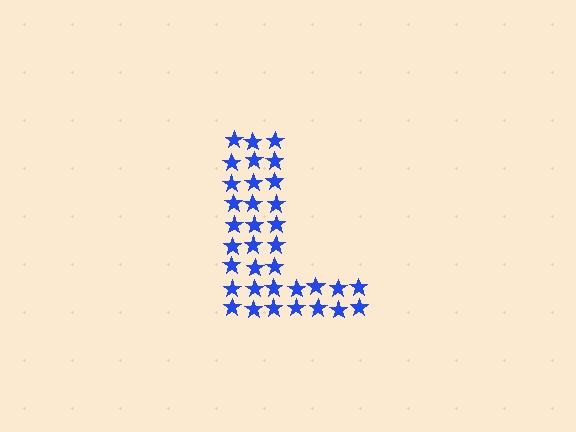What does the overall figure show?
The overall figure shows the letter L.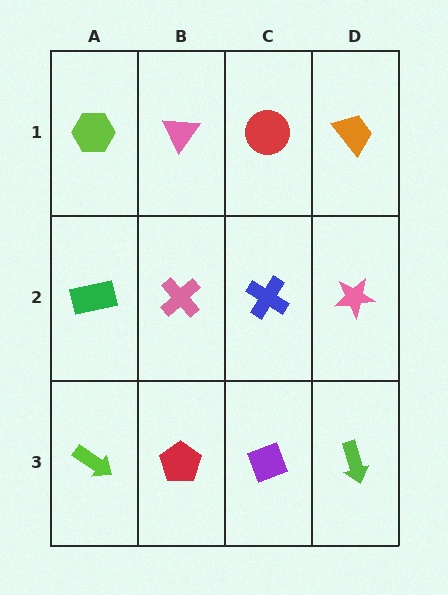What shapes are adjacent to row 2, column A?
A lime hexagon (row 1, column A), a lime arrow (row 3, column A), a pink cross (row 2, column B).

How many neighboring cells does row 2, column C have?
4.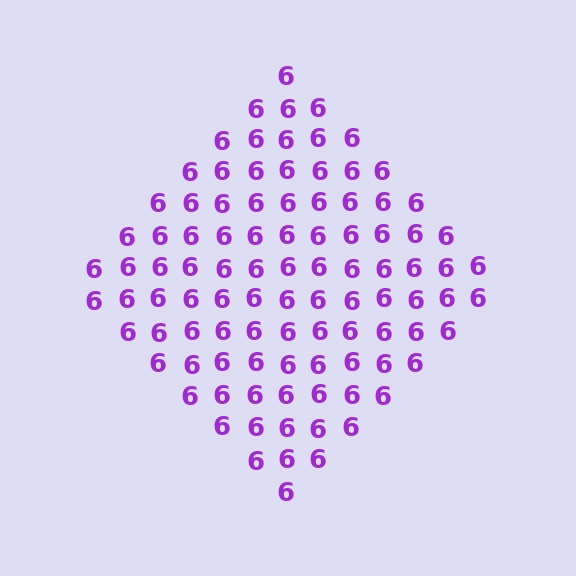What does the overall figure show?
The overall figure shows a diamond.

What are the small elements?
The small elements are digit 6's.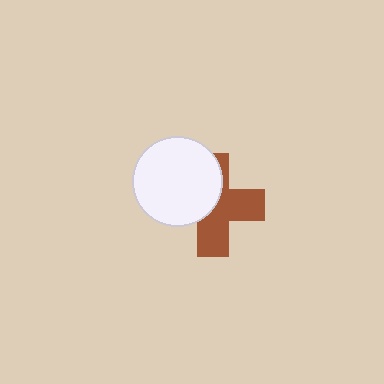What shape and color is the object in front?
The object in front is a white circle.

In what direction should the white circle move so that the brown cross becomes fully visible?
The white circle should move toward the upper-left. That is the shortest direction to clear the overlap and leave the brown cross fully visible.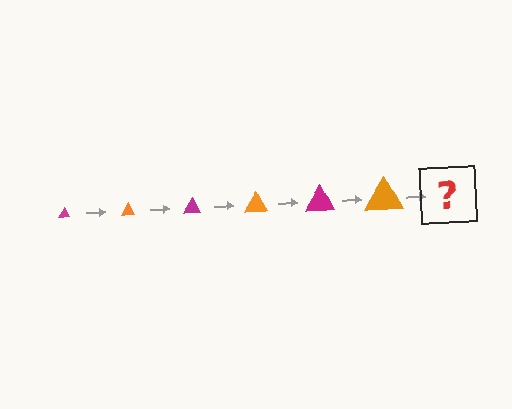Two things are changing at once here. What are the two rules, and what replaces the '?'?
The two rules are that the triangle grows larger each step and the color cycles through magenta and orange. The '?' should be a magenta triangle, larger than the previous one.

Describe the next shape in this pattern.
It should be a magenta triangle, larger than the previous one.